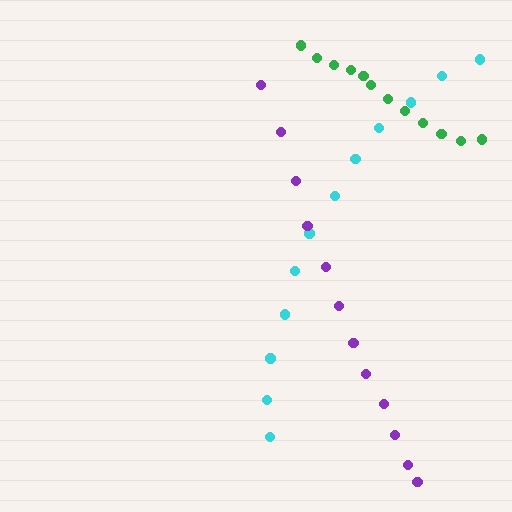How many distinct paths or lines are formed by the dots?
There are 3 distinct paths.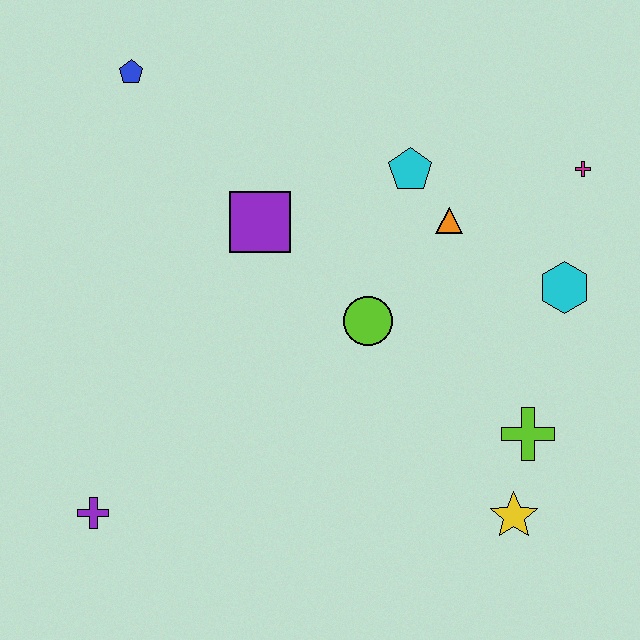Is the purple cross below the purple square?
Yes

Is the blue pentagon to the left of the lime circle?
Yes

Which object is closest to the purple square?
The lime circle is closest to the purple square.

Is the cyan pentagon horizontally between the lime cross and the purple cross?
Yes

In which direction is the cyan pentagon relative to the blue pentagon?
The cyan pentagon is to the right of the blue pentagon.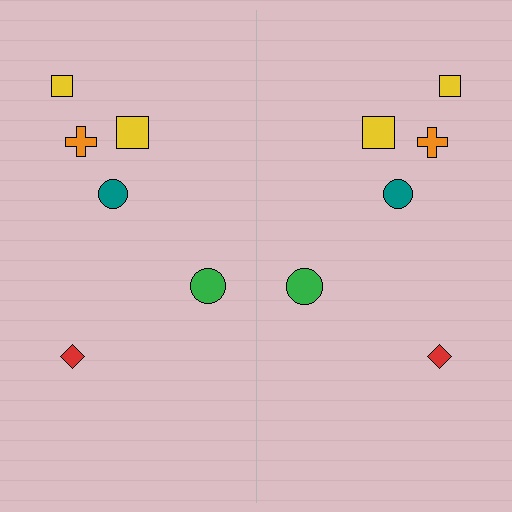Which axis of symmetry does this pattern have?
The pattern has a vertical axis of symmetry running through the center of the image.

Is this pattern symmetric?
Yes, this pattern has bilateral (reflection) symmetry.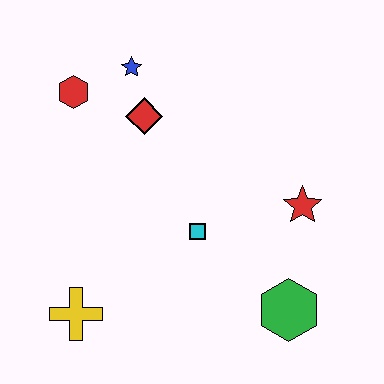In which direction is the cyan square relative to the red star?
The cyan square is to the left of the red star.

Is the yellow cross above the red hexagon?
No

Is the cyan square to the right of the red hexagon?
Yes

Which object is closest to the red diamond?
The blue star is closest to the red diamond.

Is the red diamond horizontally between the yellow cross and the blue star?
No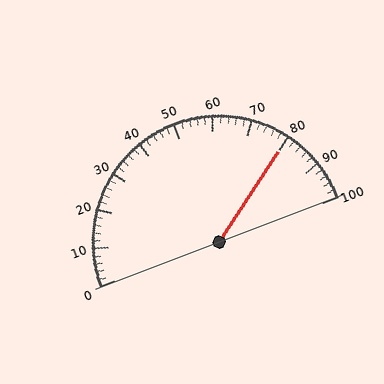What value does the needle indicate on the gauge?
The needle indicates approximately 80.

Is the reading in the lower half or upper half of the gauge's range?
The reading is in the upper half of the range (0 to 100).